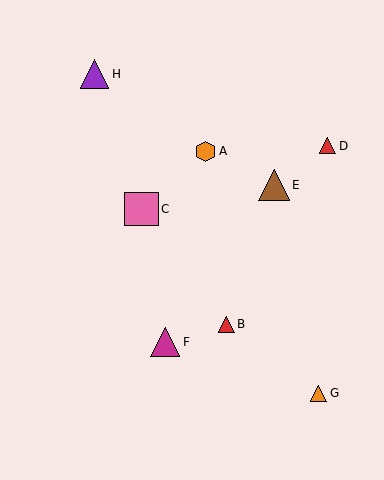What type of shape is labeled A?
Shape A is an orange hexagon.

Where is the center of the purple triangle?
The center of the purple triangle is at (95, 74).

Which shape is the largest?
The pink square (labeled C) is the largest.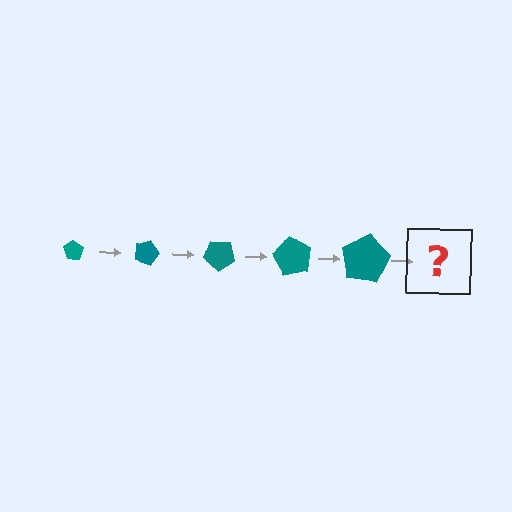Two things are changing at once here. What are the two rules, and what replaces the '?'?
The two rules are that the pentagon grows larger each step and it rotates 20 degrees each step. The '?' should be a pentagon, larger than the previous one and rotated 100 degrees from the start.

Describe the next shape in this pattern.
It should be a pentagon, larger than the previous one and rotated 100 degrees from the start.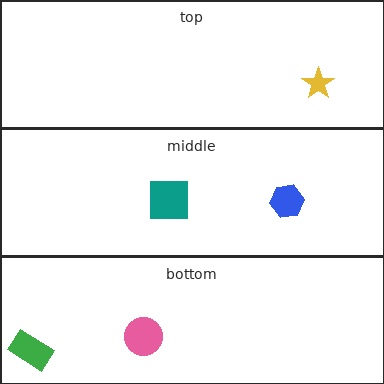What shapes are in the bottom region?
The green rectangle, the pink circle.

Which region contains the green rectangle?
The bottom region.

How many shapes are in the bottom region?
2.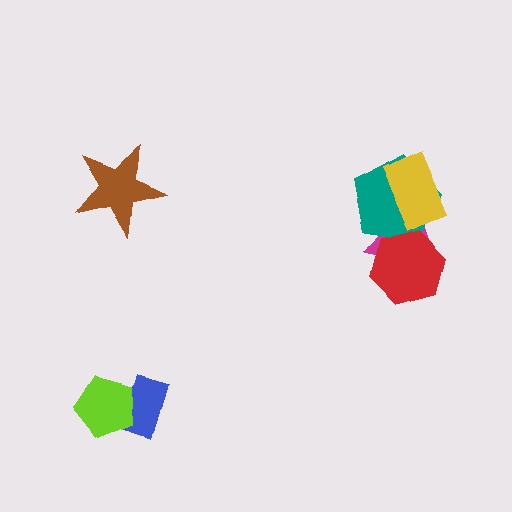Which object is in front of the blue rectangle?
The lime pentagon is in front of the blue rectangle.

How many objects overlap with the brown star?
0 objects overlap with the brown star.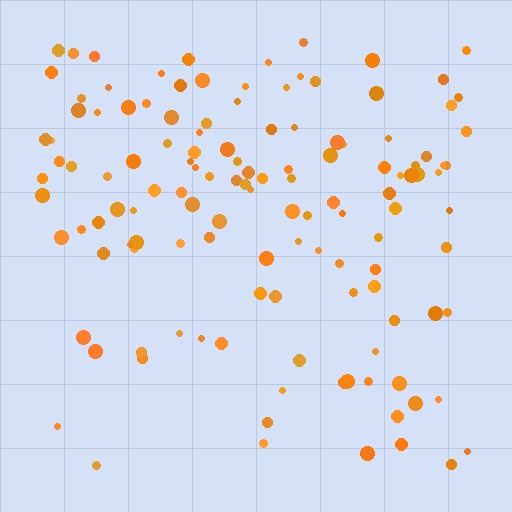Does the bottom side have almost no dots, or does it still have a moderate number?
Still a moderate number, just noticeably fewer than the top.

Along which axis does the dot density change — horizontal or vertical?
Vertical.